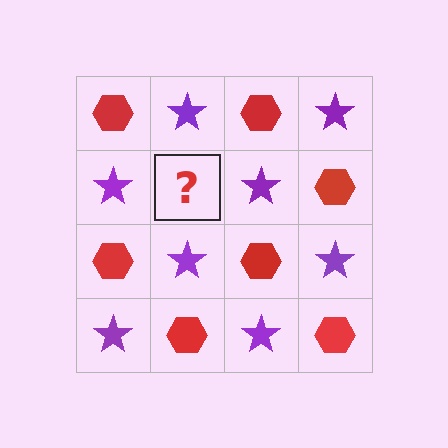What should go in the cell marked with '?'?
The missing cell should contain a red hexagon.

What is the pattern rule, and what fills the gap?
The rule is that it alternates red hexagon and purple star in a checkerboard pattern. The gap should be filled with a red hexagon.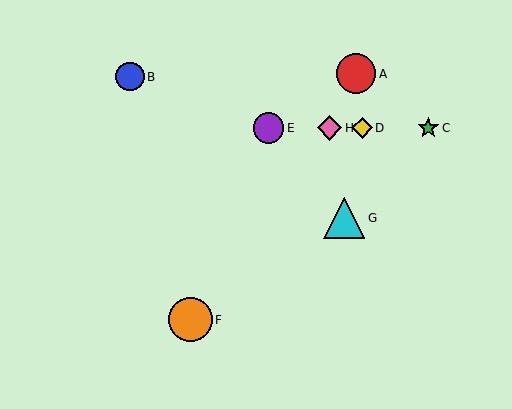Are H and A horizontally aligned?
No, H is at y≈128 and A is at y≈74.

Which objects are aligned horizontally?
Objects C, D, E, H are aligned horizontally.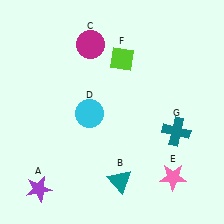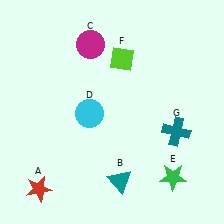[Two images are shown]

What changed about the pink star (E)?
In Image 1, E is pink. In Image 2, it changed to green.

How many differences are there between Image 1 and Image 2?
There are 2 differences between the two images.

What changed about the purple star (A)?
In Image 1, A is purple. In Image 2, it changed to red.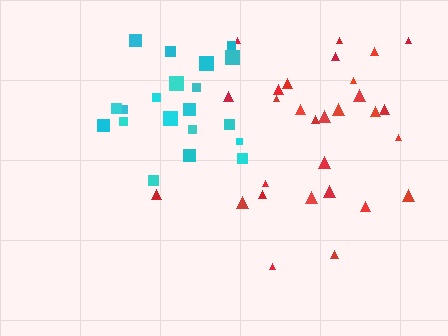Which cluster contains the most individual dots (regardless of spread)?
Red (29).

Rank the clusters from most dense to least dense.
cyan, red.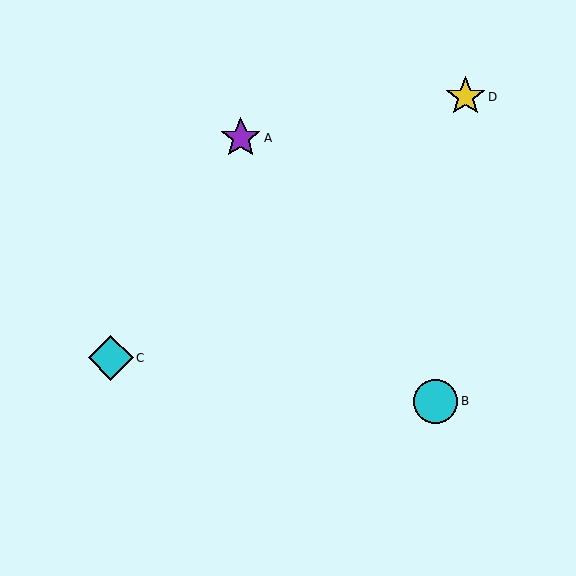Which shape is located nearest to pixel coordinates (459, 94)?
The yellow star (labeled D) at (466, 97) is nearest to that location.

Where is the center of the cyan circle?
The center of the cyan circle is at (436, 401).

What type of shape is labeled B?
Shape B is a cyan circle.